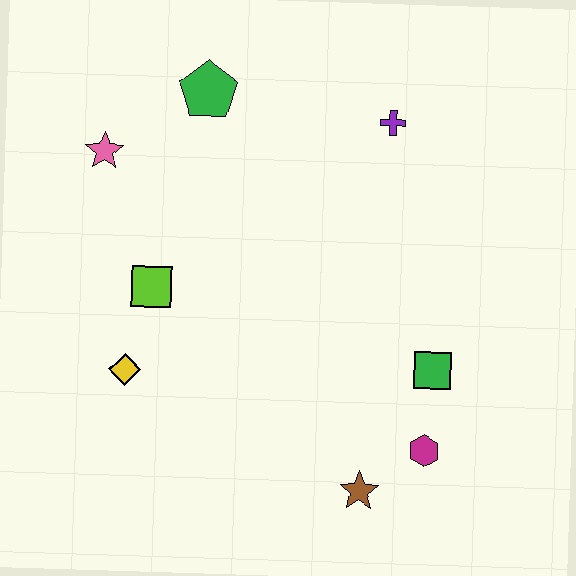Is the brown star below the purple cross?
Yes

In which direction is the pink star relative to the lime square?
The pink star is above the lime square.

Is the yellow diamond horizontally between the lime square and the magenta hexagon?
No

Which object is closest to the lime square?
The yellow diamond is closest to the lime square.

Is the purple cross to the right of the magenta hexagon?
No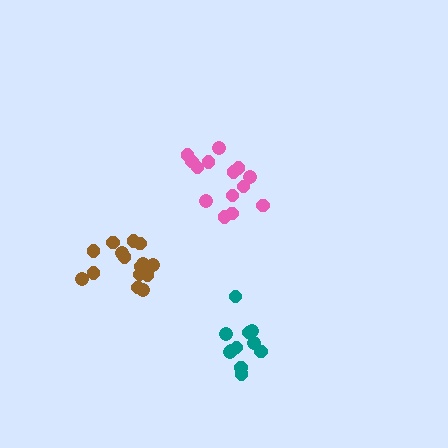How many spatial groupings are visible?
There are 3 spatial groupings.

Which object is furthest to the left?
The brown cluster is leftmost.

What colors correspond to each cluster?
The clusters are colored: pink, teal, brown.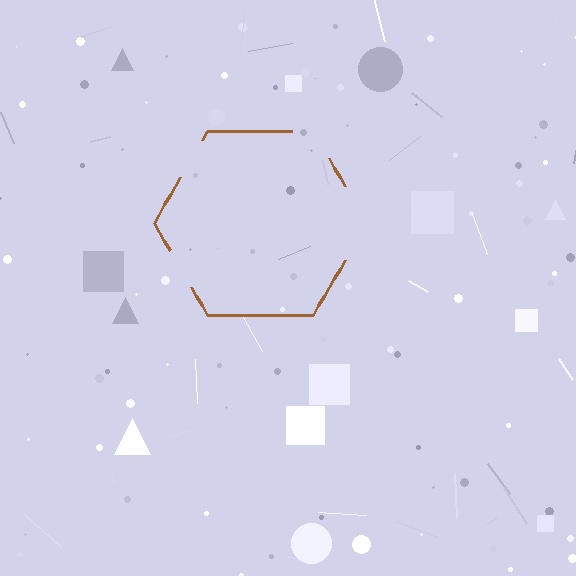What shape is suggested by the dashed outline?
The dashed outline suggests a hexagon.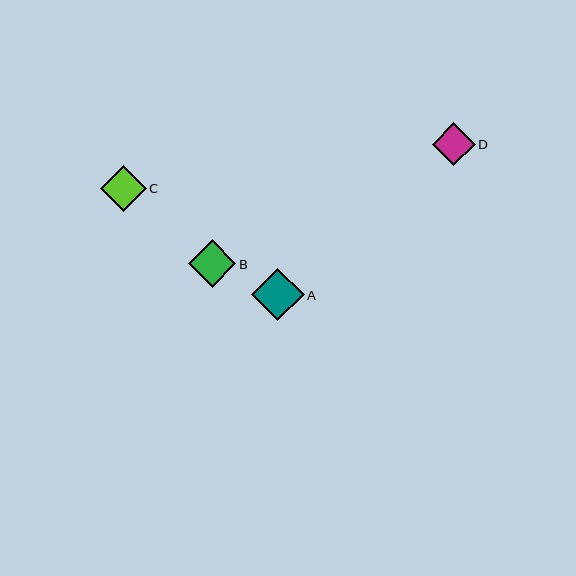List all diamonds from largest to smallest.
From largest to smallest: A, B, C, D.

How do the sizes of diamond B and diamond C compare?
Diamond B and diamond C are approximately the same size.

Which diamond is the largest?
Diamond A is the largest with a size of approximately 52 pixels.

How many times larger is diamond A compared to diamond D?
Diamond A is approximately 1.2 times the size of diamond D.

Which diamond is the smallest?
Diamond D is the smallest with a size of approximately 43 pixels.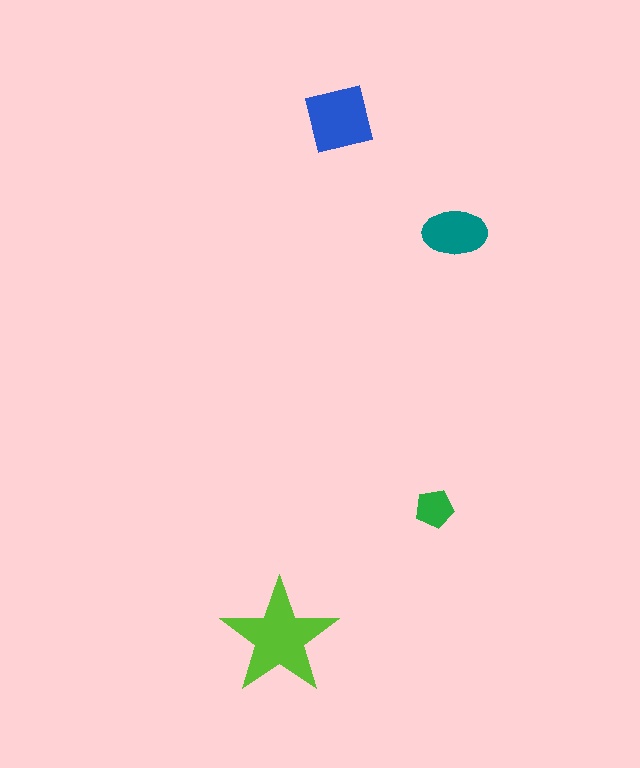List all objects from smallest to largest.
The green pentagon, the teal ellipse, the blue square, the lime star.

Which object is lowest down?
The lime star is bottommost.